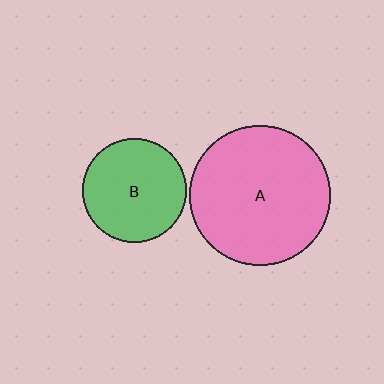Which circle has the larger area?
Circle A (pink).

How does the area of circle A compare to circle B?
Approximately 1.8 times.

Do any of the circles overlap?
No, none of the circles overlap.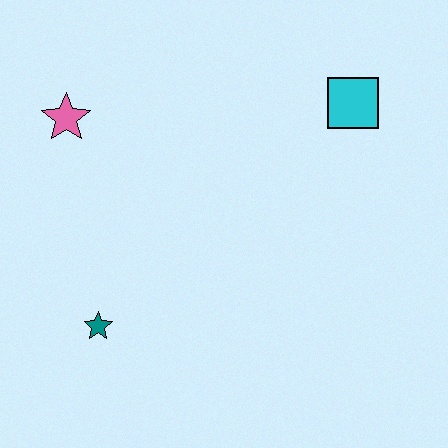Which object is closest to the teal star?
The pink star is closest to the teal star.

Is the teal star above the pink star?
No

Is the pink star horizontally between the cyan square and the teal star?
No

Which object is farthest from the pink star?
The cyan square is farthest from the pink star.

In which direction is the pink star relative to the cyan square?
The pink star is to the left of the cyan square.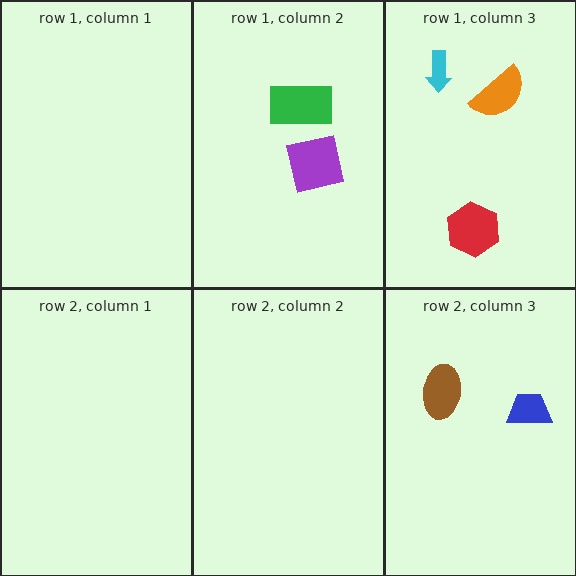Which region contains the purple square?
The row 1, column 2 region.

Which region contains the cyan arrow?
The row 1, column 3 region.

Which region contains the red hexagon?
The row 1, column 3 region.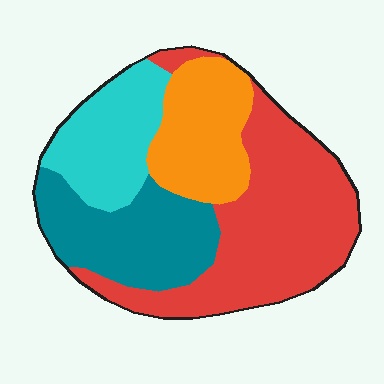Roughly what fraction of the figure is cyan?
Cyan covers about 20% of the figure.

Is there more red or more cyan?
Red.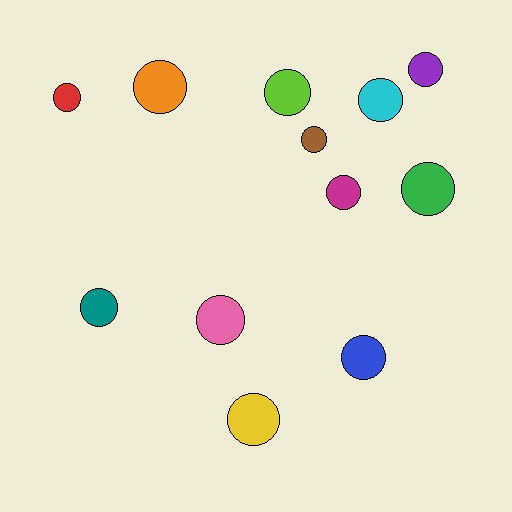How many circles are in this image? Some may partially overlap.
There are 12 circles.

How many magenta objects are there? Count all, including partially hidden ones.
There is 1 magenta object.